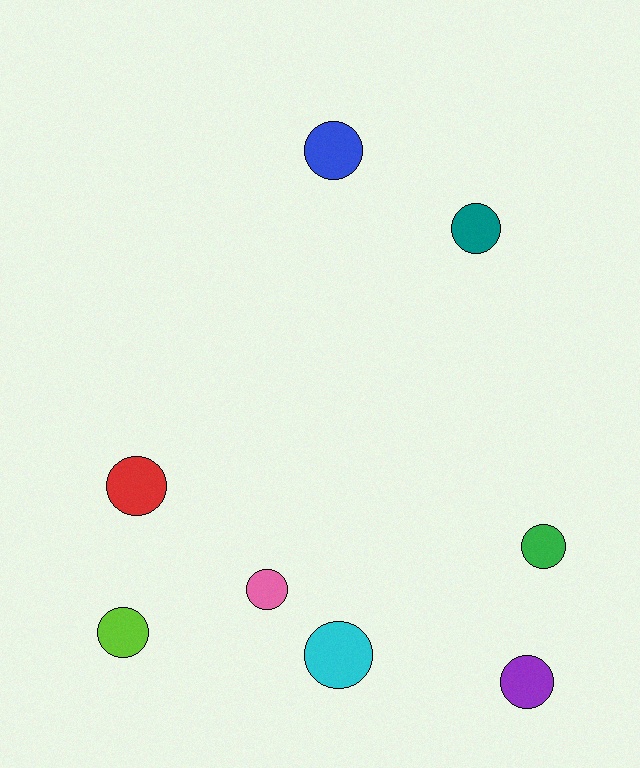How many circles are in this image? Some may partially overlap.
There are 8 circles.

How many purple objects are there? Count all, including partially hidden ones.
There is 1 purple object.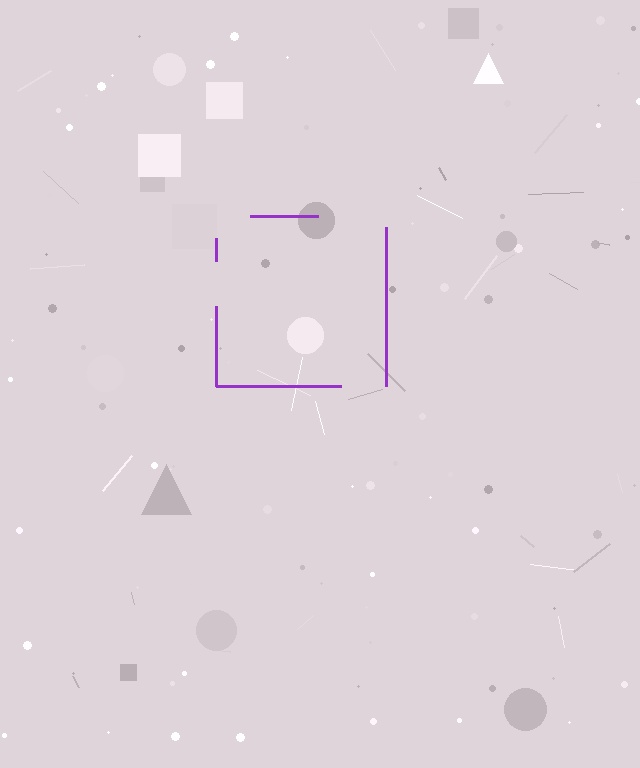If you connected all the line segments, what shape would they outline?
They would outline a square.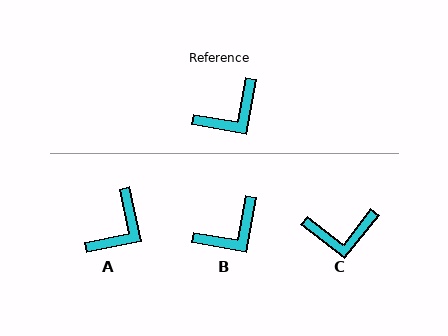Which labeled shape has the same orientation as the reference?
B.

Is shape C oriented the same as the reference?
No, it is off by about 28 degrees.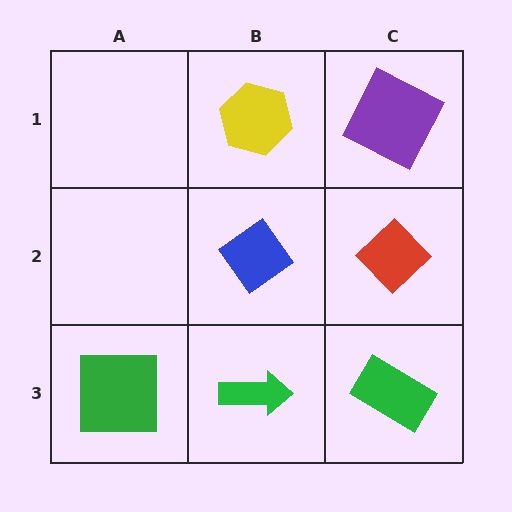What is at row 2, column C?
A red diamond.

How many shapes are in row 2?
2 shapes.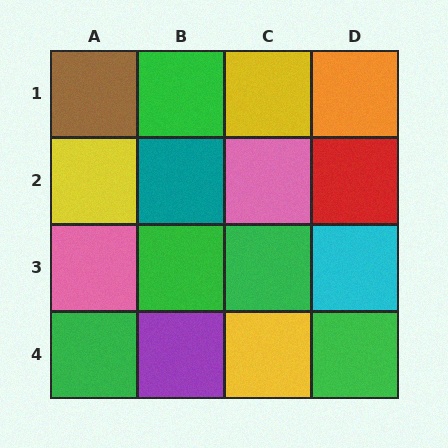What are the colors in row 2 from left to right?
Yellow, teal, pink, red.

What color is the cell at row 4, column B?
Purple.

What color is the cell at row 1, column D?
Orange.